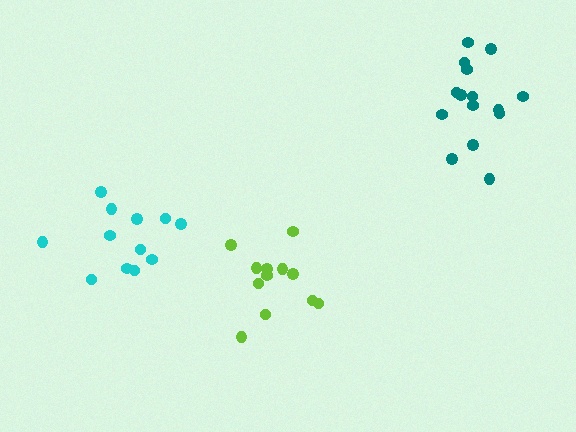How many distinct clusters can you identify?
There are 3 distinct clusters.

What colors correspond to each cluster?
The clusters are colored: cyan, lime, teal.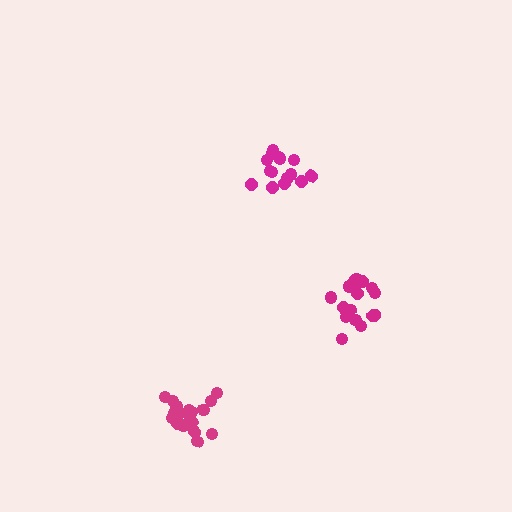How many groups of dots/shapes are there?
There are 3 groups.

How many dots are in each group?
Group 1: 15 dots, Group 2: 17 dots, Group 3: 20 dots (52 total).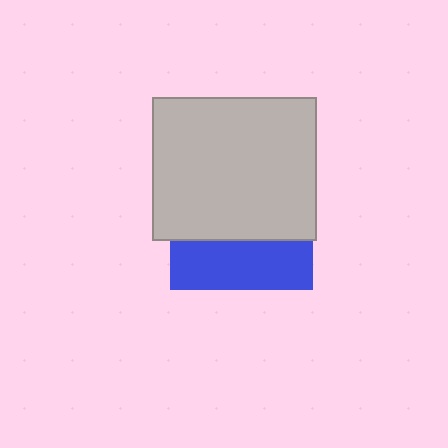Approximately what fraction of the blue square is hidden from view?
Roughly 66% of the blue square is hidden behind the light gray rectangle.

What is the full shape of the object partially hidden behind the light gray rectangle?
The partially hidden object is a blue square.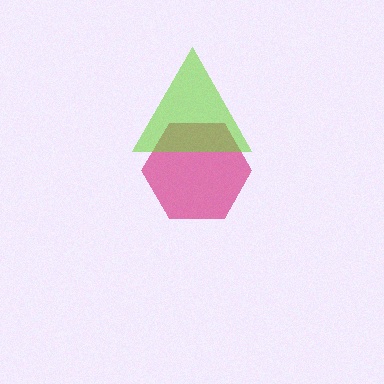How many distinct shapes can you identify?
There are 2 distinct shapes: a magenta hexagon, a lime triangle.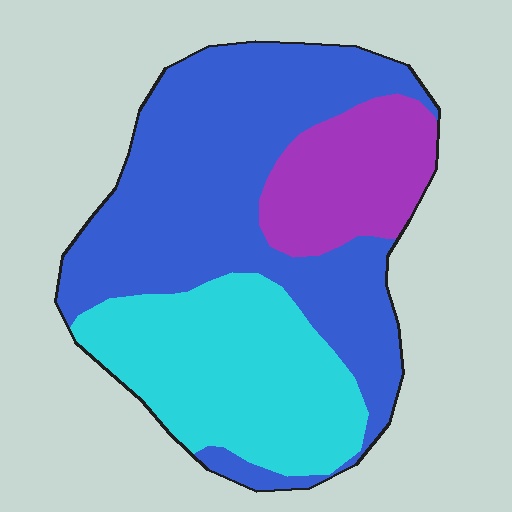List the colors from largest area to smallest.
From largest to smallest: blue, cyan, purple.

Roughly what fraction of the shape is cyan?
Cyan covers roughly 30% of the shape.